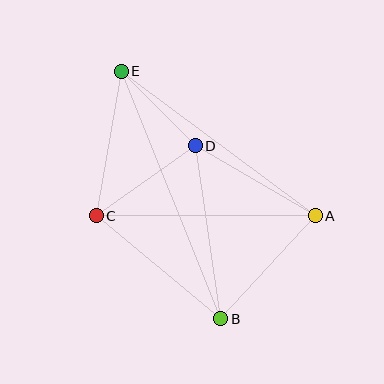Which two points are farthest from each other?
Points B and E are farthest from each other.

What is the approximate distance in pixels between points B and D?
The distance between B and D is approximately 175 pixels.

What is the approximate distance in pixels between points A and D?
The distance between A and D is approximately 139 pixels.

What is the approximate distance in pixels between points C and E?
The distance between C and E is approximately 147 pixels.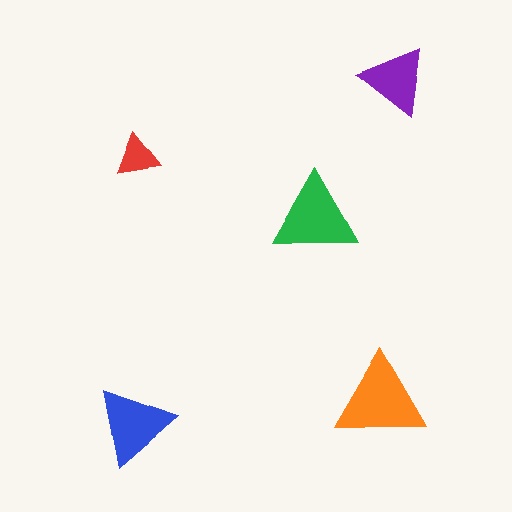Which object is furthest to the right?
The purple triangle is rightmost.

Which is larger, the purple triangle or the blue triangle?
The blue one.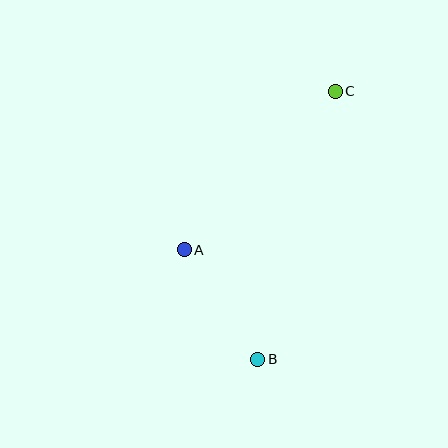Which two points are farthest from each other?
Points B and C are farthest from each other.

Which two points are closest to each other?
Points A and B are closest to each other.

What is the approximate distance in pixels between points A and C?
The distance between A and C is approximately 219 pixels.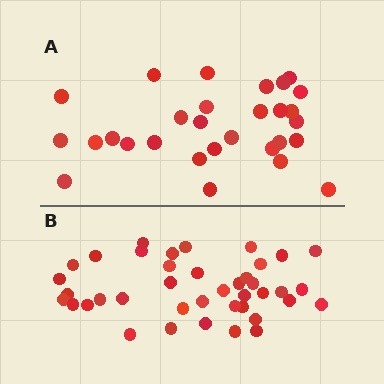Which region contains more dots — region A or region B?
Region B (the bottom region) has more dots.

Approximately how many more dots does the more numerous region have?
Region B has roughly 12 or so more dots than region A.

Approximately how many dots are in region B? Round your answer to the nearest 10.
About 40 dots.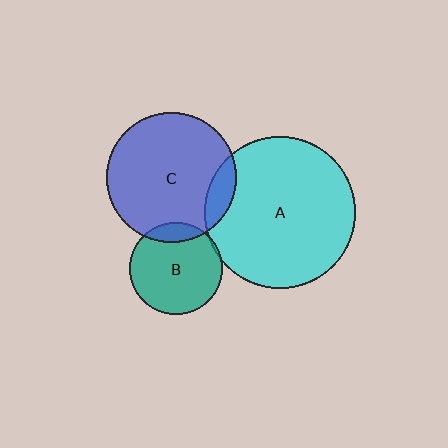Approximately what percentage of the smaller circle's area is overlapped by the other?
Approximately 5%.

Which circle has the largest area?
Circle A (cyan).